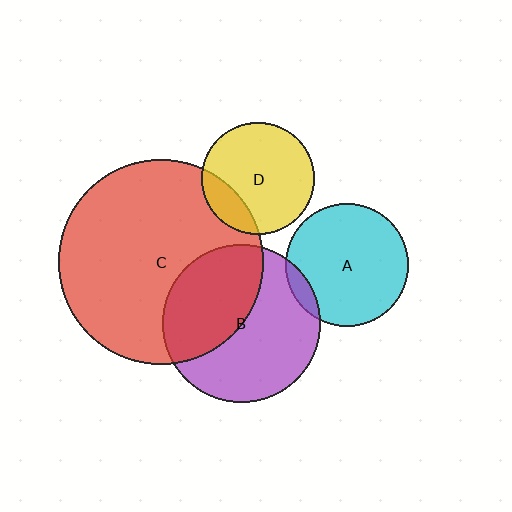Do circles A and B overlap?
Yes.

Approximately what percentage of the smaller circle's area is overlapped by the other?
Approximately 10%.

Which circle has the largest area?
Circle C (red).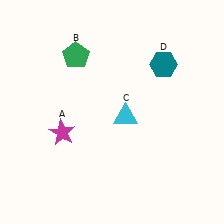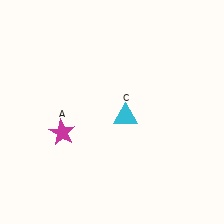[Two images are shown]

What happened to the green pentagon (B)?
The green pentagon (B) was removed in Image 2. It was in the top-left area of Image 1.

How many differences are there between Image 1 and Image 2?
There are 2 differences between the two images.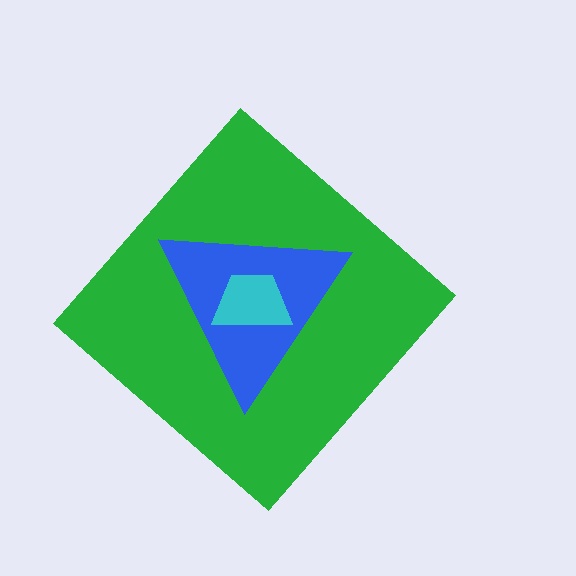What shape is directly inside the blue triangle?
The cyan trapezoid.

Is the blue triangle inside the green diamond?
Yes.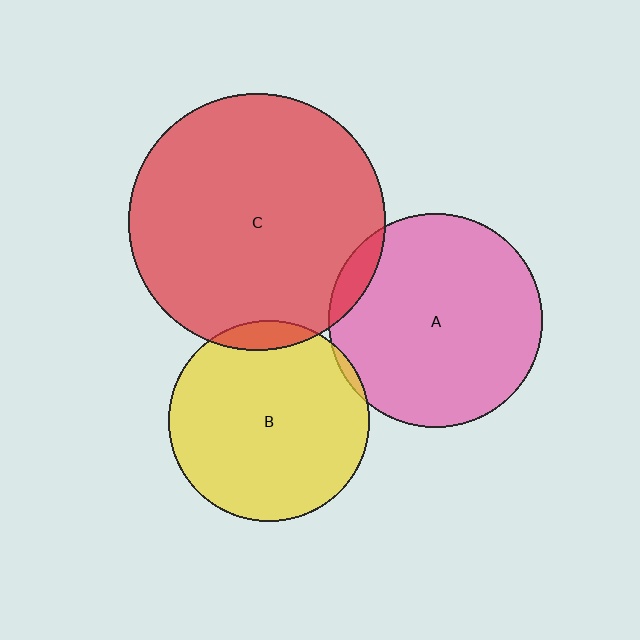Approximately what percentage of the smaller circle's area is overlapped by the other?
Approximately 5%.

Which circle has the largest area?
Circle C (red).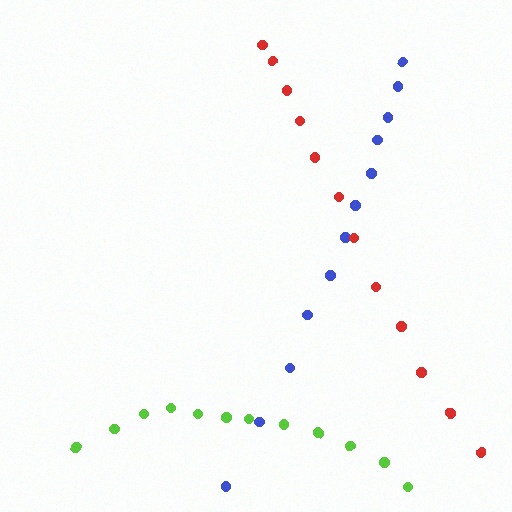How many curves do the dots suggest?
There are 3 distinct paths.